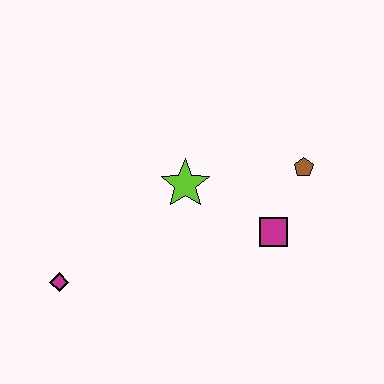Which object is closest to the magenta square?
The brown pentagon is closest to the magenta square.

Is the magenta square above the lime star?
No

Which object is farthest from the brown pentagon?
The magenta diamond is farthest from the brown pentagon.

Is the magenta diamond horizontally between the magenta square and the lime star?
No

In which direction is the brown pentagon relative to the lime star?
The brown pentagon is to the right of the lime star.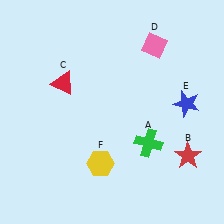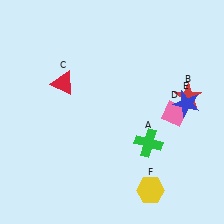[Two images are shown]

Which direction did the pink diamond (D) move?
The pink diamond (D) moved down.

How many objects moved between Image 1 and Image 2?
3 objects moved between the two images.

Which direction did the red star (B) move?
The red star (B) moved up.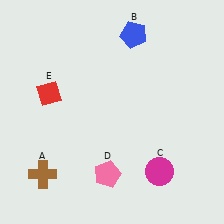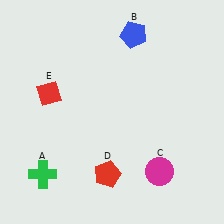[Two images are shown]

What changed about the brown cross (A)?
In Image 1, A is brown. In Image 2, it changed to green.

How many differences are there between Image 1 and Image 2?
There are 2 differences between the two images.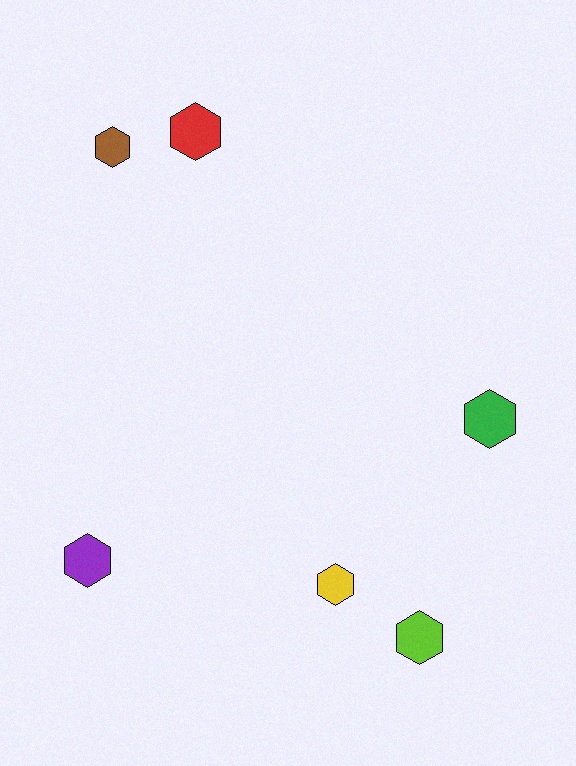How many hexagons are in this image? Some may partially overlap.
There are 6 hexagons.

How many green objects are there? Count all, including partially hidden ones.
There is 1 green object.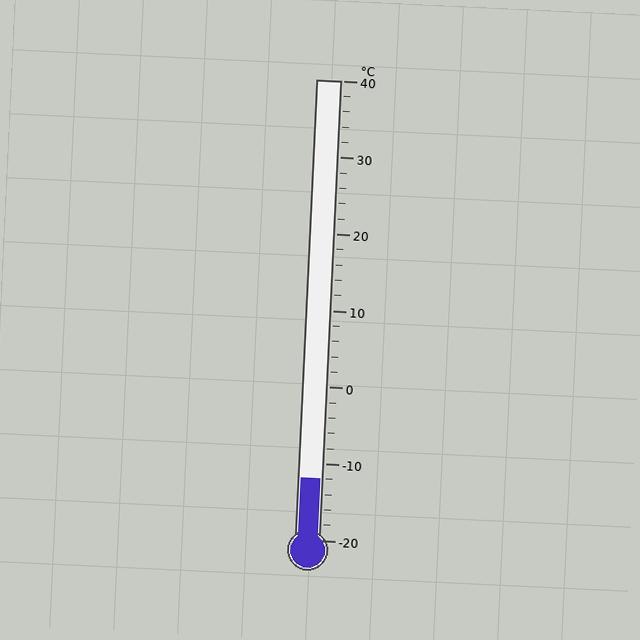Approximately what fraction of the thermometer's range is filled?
The thermometer is filled to approximately 15% of its range.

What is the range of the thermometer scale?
The thermometer scale ranges from -20°C to 40°C.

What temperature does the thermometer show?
The thermometer shows approximately -12°C.